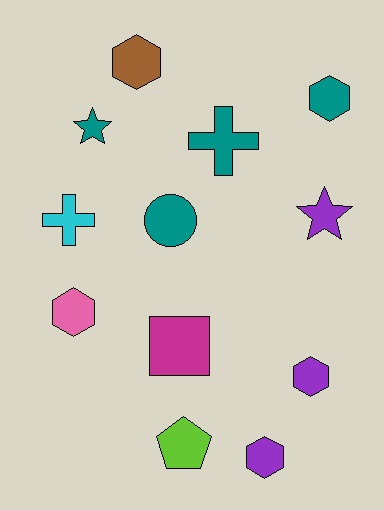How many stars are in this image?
There are 2 stars.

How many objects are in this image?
There are 12 objects.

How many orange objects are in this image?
There are no orange objects.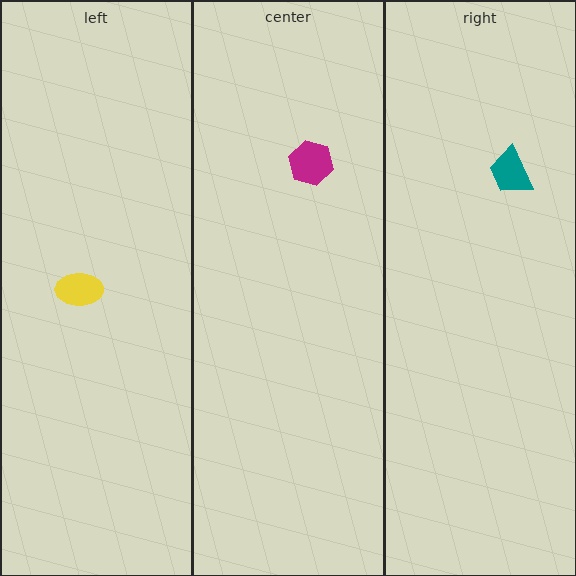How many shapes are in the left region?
1.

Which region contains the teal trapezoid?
The right region.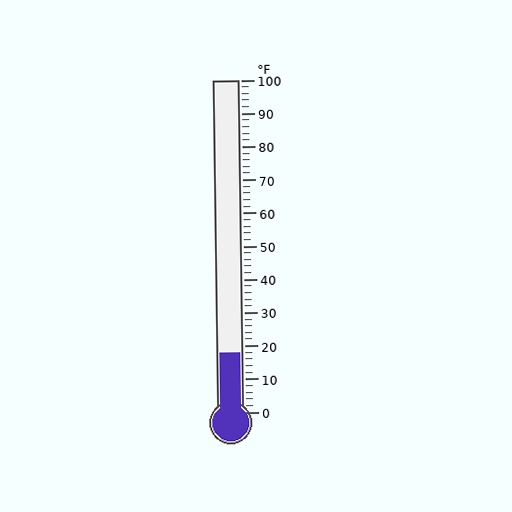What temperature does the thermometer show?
The thermometer shows approximately 18°F.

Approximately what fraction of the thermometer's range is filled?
The thermometer is filled to approximately 20% of its range.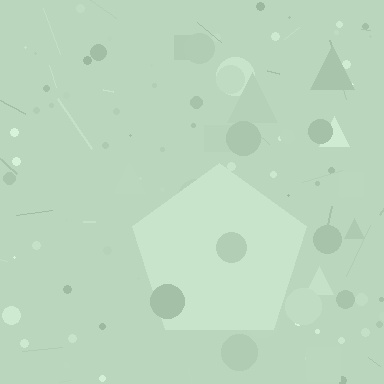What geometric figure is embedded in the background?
A pentagon is embedded in the background.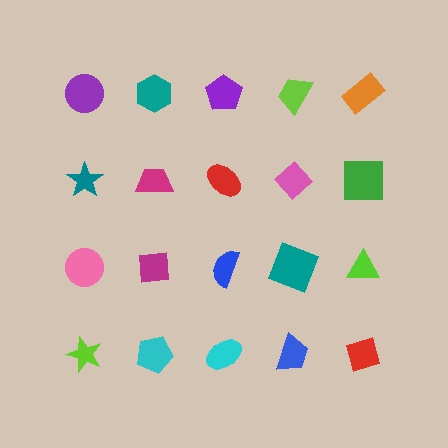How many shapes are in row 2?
5 shapes.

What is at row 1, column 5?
An orange rectangle.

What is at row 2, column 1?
A teal star.